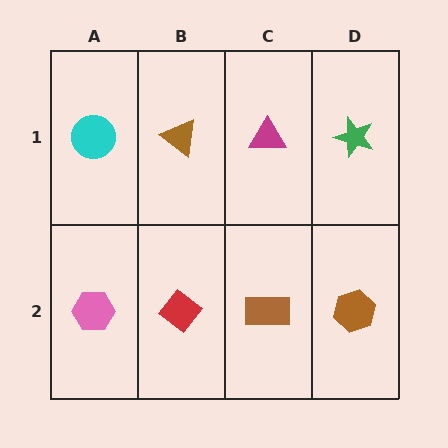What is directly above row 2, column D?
A green star.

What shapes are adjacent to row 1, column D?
A brown hexagon (row 2, column D), a magenta triangle (row 1, column C).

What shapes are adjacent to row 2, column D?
A green star (row 1, column D), a brown rectangle (row 2, column C).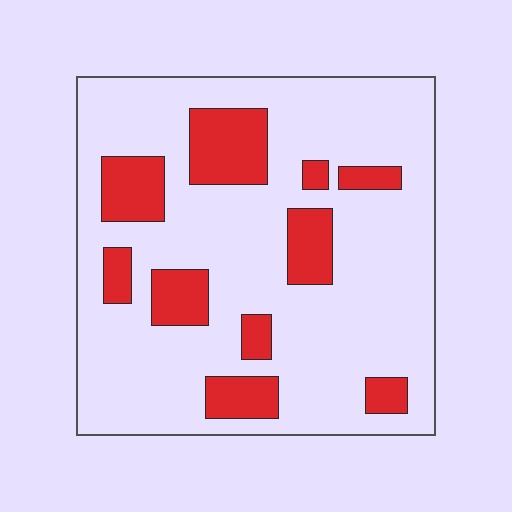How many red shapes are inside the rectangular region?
10.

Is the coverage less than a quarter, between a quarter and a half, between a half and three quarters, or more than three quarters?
Less than a quarter.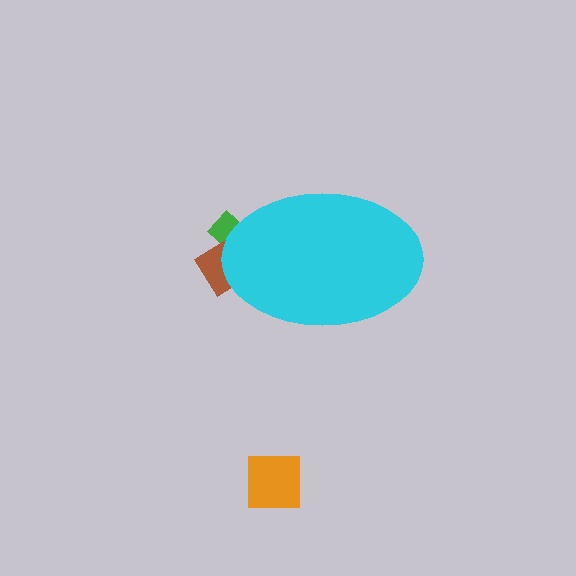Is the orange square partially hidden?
No, the orange square is fully visible.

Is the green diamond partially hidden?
Yes, the green diamond is partially hidden behind the cyan ellipse.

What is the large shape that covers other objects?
A cyan ellipse.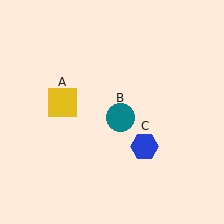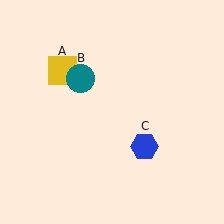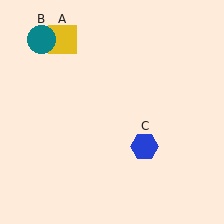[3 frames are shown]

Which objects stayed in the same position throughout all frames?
Blue hexagon (object C) remained stationary.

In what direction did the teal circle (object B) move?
The teal circle (object B) moved up and to the left.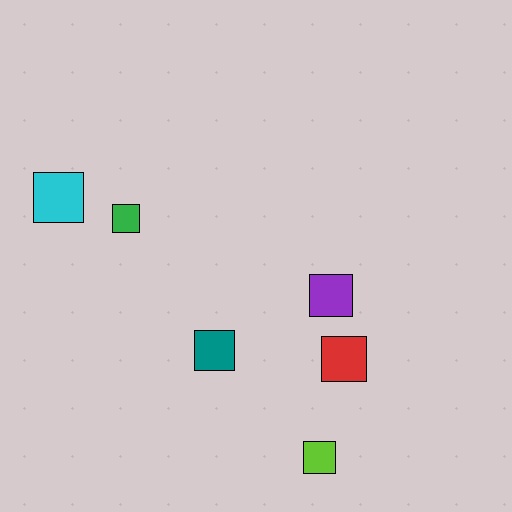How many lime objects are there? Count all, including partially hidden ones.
There is 1 lime object.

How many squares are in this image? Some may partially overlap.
There are 6 squares.